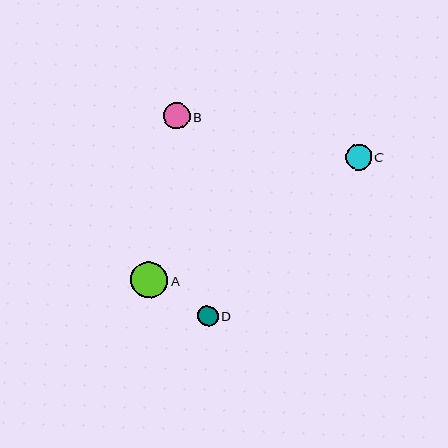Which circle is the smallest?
Circle D is the smallest with a size of approximately 20 pixels.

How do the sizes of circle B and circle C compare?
Circle B and circle C are approximately the same size.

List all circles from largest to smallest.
From largest to smallest: A, B, C, D.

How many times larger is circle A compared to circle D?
Circle A is approximately 1.8 times the size of circle D.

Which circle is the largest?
Circle A is the largest with a size of approximately 37 pixels.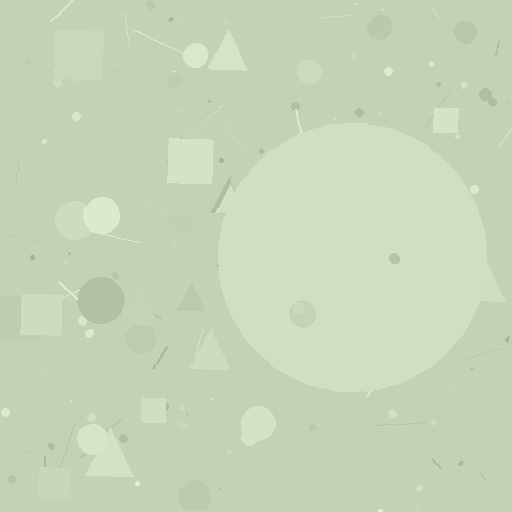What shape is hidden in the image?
A circle is hidden in the image.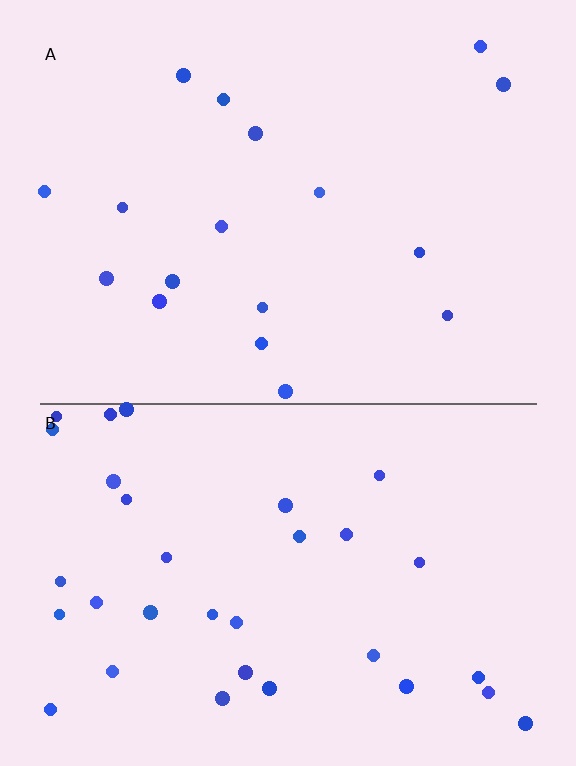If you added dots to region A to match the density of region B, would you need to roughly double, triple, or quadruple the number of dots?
Approximately double.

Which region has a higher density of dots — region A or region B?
B (the bottom).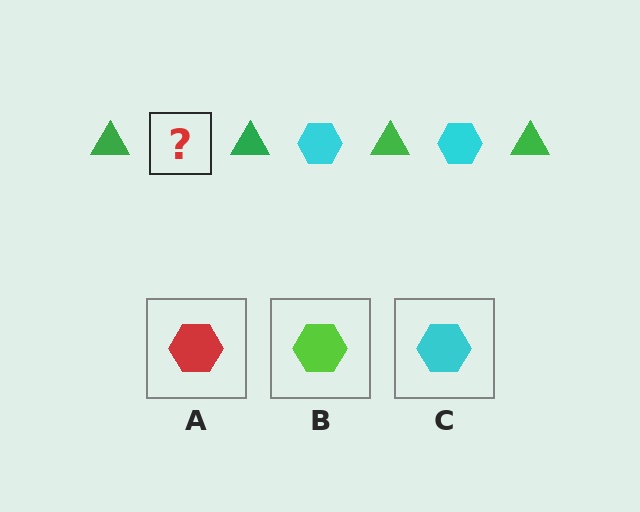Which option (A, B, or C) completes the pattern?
C.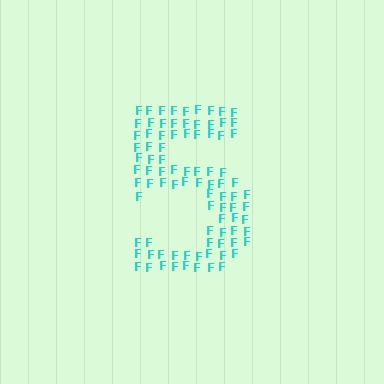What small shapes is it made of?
It is made of small letter F's.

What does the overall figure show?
The overall figure shows the digit 5.